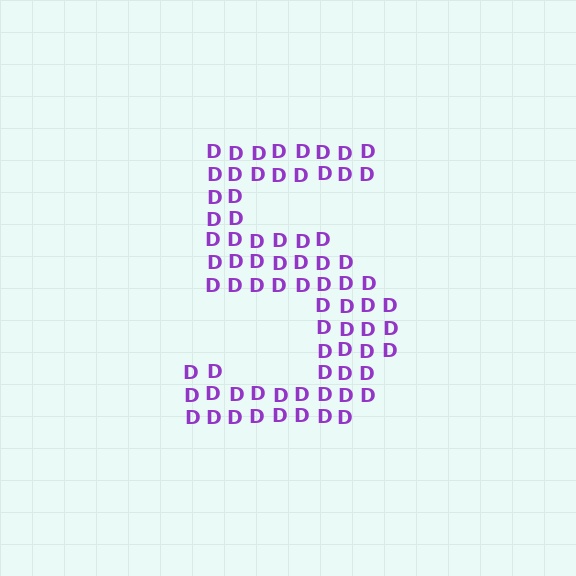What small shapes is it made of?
It is made of small letter D's.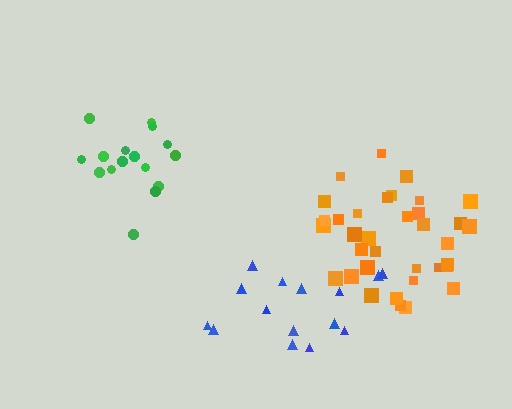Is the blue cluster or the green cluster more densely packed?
Green.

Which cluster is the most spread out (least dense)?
Blue.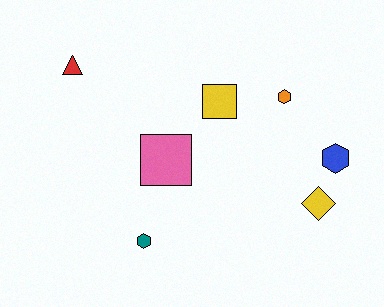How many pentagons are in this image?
There are no pentagons.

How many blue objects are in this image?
There is 1 blue object.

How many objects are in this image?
There are 7 objects.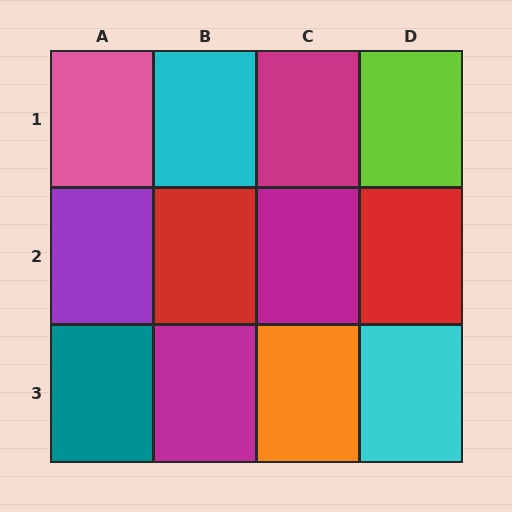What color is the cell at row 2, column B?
Red.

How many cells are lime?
1 cell is lime.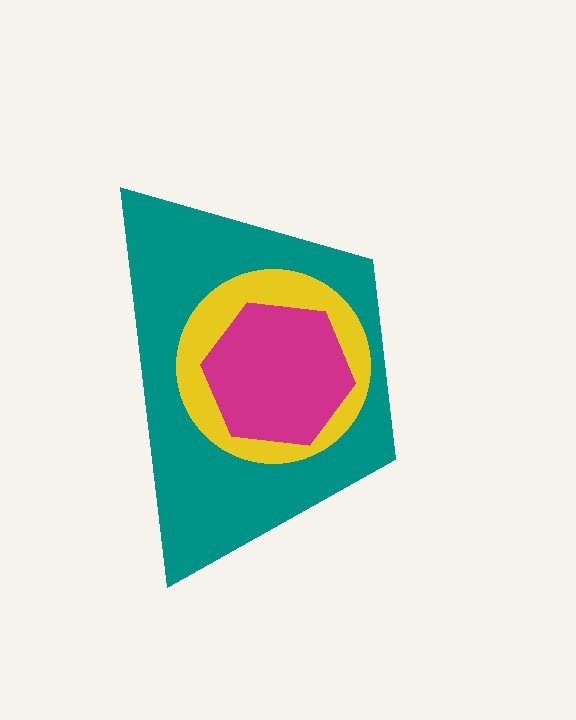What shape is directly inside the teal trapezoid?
The yellow circle.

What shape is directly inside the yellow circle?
The magenta hexagon.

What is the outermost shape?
The teal trapezoid.